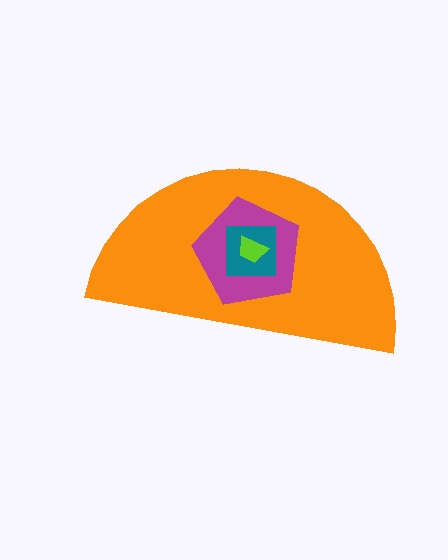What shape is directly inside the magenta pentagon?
The teal square.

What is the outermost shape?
The orange semicircle.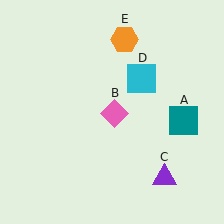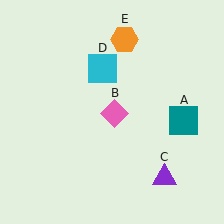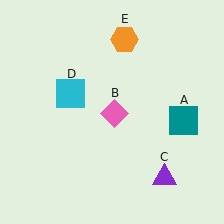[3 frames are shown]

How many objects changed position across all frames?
1 object changed position: cyan square (object D).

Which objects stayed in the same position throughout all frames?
Teal square (object A) and pink diamond (object B) and purple triangle (object C) and orange hexagon (object E) remained stationary.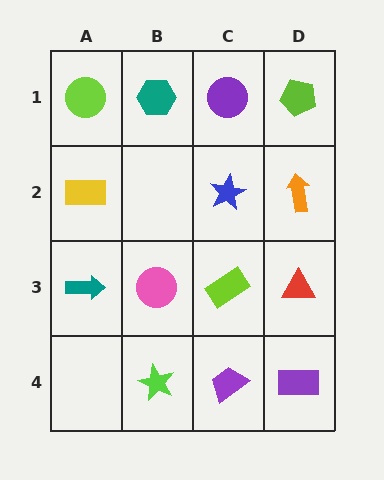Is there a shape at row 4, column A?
No, that cell is empty.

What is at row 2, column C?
A blue star.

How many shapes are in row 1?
4 shapes.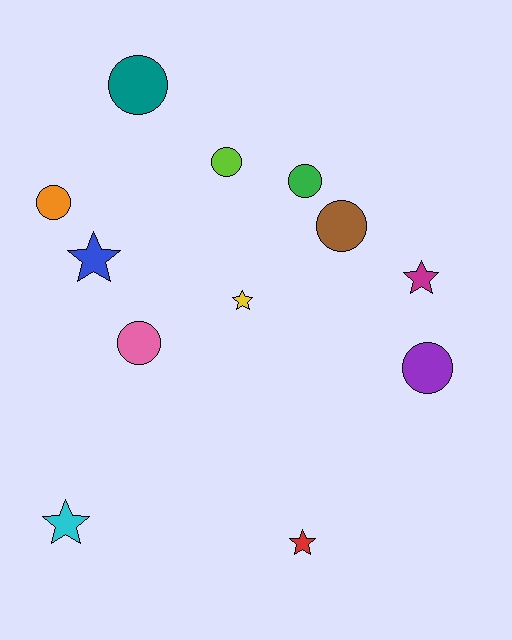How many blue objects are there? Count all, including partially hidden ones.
There is 1 blue object.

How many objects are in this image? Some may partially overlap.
There are 12 objects.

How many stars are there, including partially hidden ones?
There are 5 stars.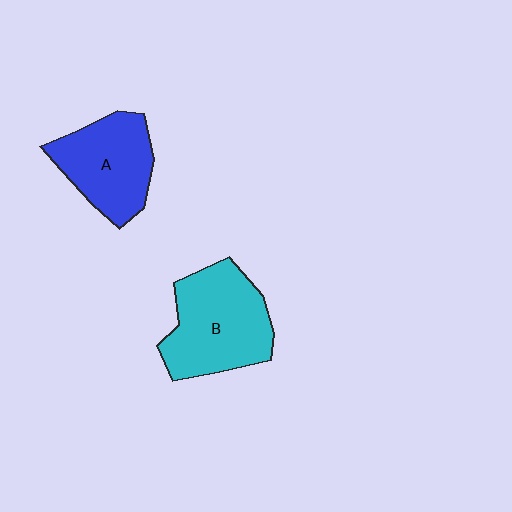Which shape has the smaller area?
Shape A (blue).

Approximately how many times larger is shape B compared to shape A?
Approximately 1.2 times.